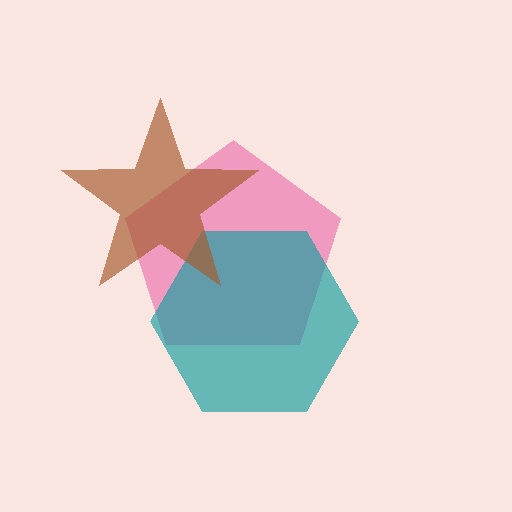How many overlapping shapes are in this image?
There are 3 overlapping shapes in the image.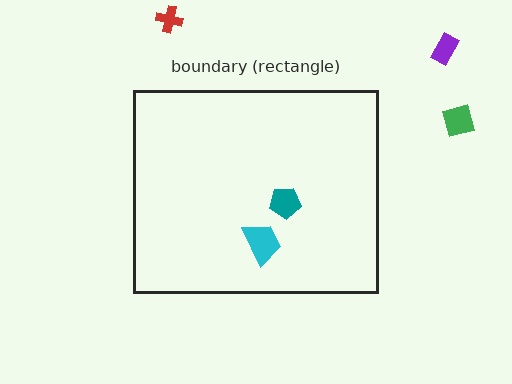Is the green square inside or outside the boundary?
Outside.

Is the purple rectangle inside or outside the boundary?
Outside.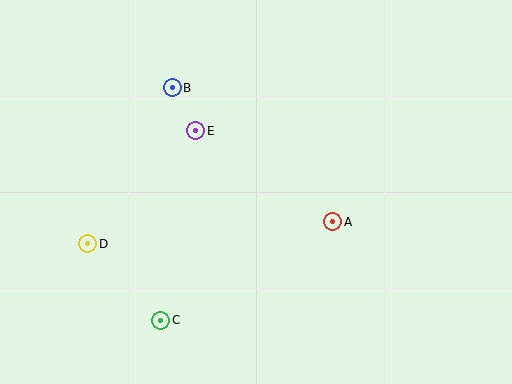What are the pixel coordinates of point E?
Point E is at (196, 131).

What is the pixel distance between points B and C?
The distance between B and C is 233 pixels.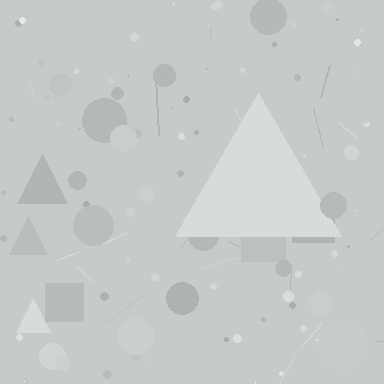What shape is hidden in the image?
A triangle is hidden in the image.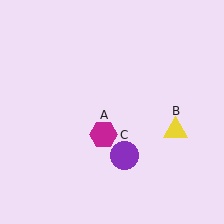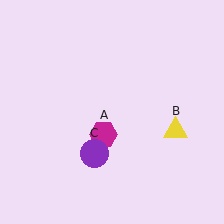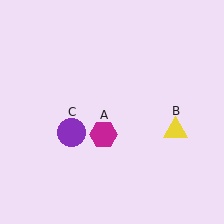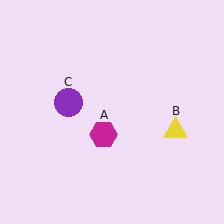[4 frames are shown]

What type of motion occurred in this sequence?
The purple circle (object C) rotated clockwise around the center of the scene.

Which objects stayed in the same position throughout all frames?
Magenta hexagon (object A) and yellow triangle (object B) remained stationary.